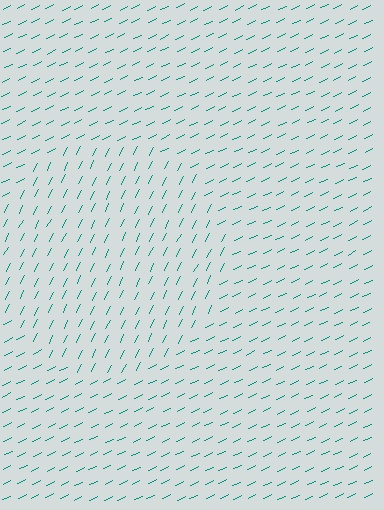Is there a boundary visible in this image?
Yes, there is a texture boundary formed by a change in line orientation.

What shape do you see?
I see a circle.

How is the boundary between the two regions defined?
The boundary is defined purely by a change in line orientation (approximately 38 degrees difference). All lines are the same color and thickness.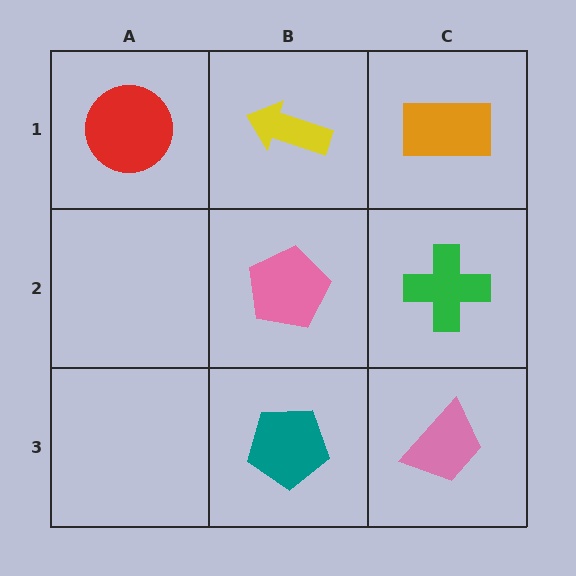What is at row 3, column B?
A teal pentagon.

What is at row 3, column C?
A pink trapezoid.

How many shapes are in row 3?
2 shapes.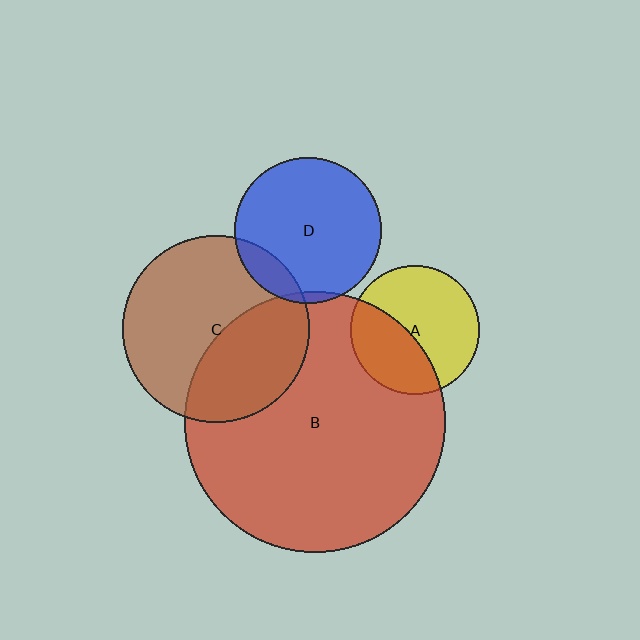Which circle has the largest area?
Circle B (red).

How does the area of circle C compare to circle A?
Approximately 2.1 times.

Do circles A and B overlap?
Yes.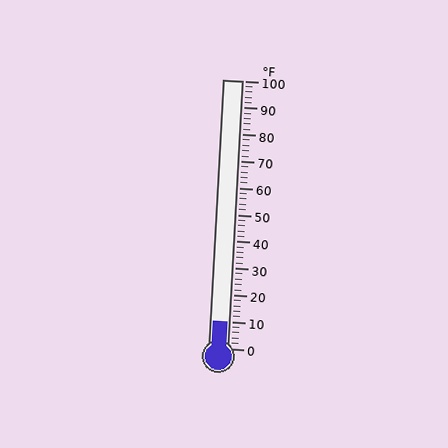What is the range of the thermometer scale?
The thermometer scale ranges from 0°F to 100°F.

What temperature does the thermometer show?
The thermometer shows approximately 10°F.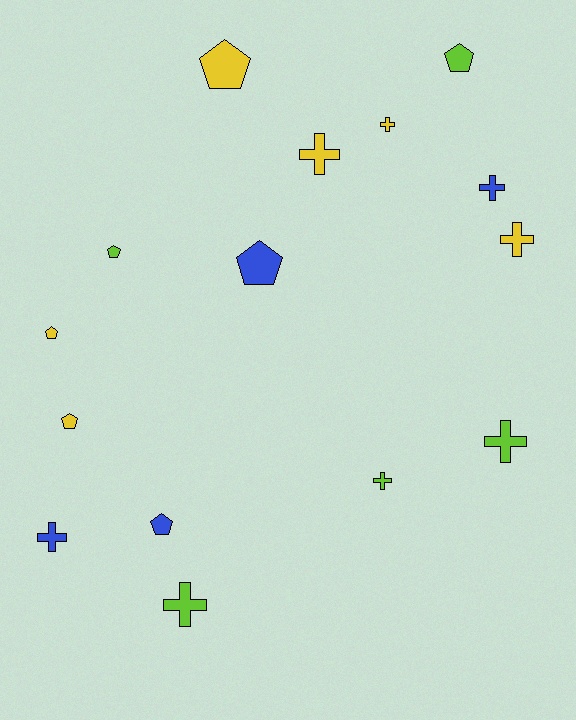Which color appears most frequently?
Yellow, with 6 objects.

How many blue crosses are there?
There are 2 blue crosses.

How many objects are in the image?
There are 15 objects.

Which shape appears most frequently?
Cross, with 8 objects.